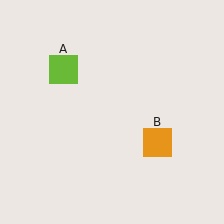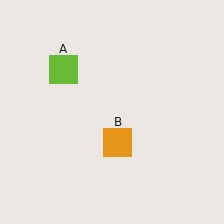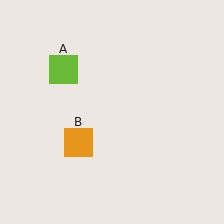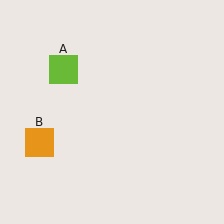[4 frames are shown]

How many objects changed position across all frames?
1 object changed position: orange square (object B).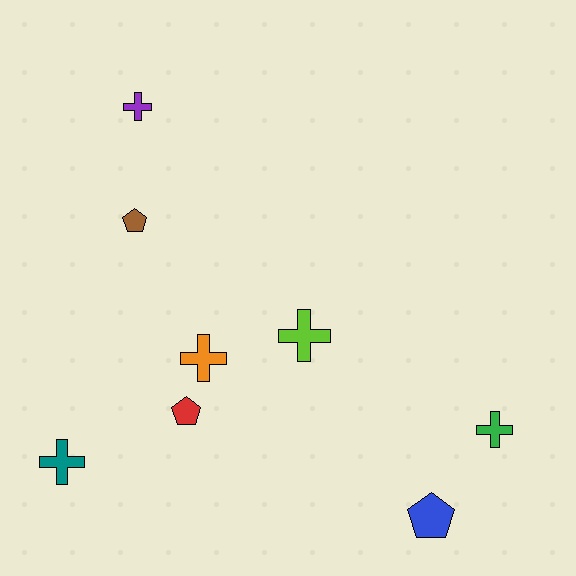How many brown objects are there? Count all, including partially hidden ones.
There is 1 brown object.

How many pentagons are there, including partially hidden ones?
There are 3 pentagons.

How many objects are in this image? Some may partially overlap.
There are 8 objects.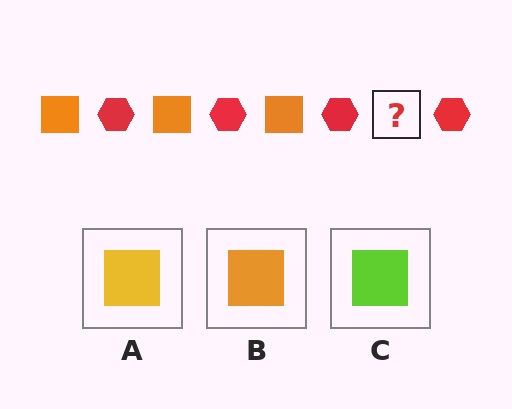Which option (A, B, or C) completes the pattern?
B.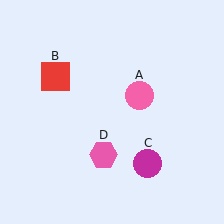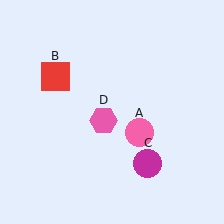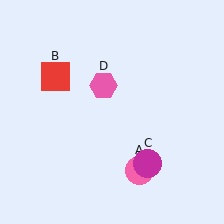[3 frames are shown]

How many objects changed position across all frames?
2 objects changed position: pink circle (object A), pink hexagon (object D).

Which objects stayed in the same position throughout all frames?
Red square (object B) and magenta circle (object C) remained stationary.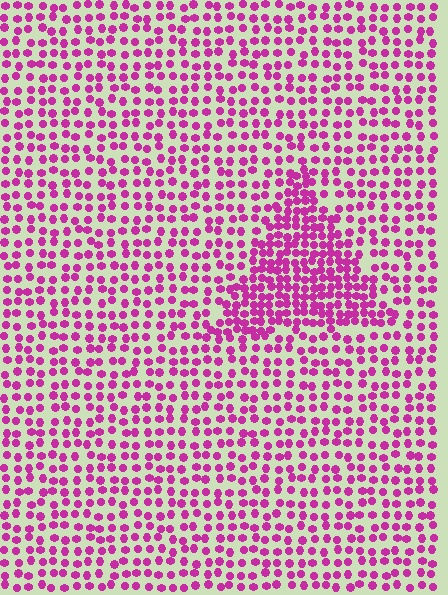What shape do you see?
I see a triangle.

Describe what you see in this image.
The image contains small magenta elements arranged at two different densities. A triangle-shaped region is visible where the elements are more densely packed than the surrounding area.